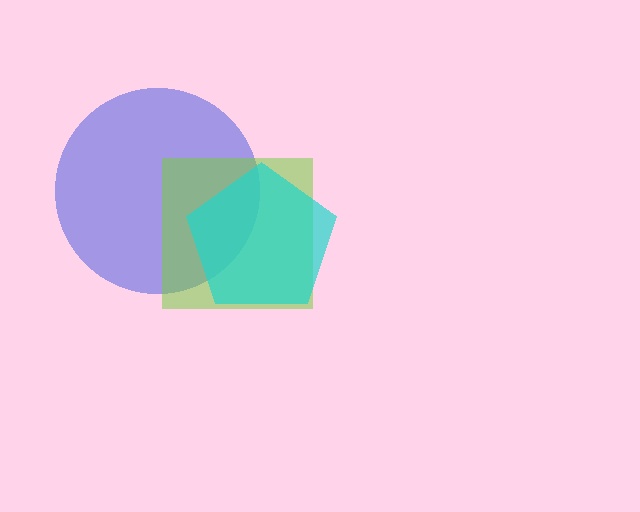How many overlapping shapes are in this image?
There are 3 overlapping shapes in the image.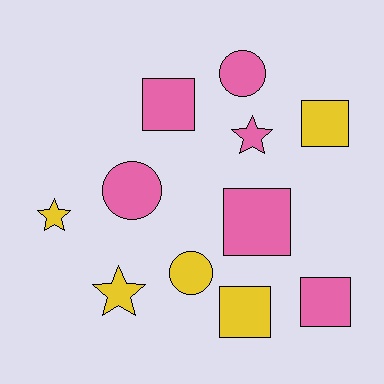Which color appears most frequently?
Pink, with 6 objects.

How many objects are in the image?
There are 11 objects.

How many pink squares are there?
There are 3 pink squares.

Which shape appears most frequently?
Square, with 5 objects.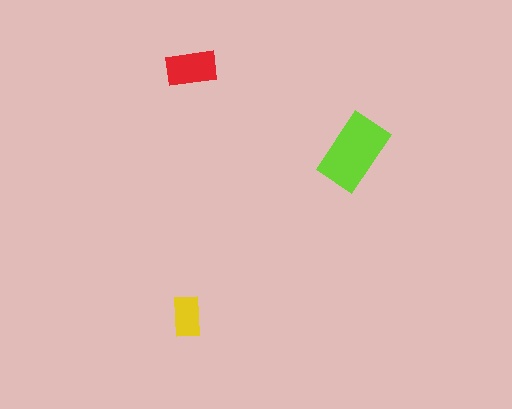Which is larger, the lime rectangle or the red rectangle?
The lime one.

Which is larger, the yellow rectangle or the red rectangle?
The red one.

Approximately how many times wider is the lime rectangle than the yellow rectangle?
About 2 times wider.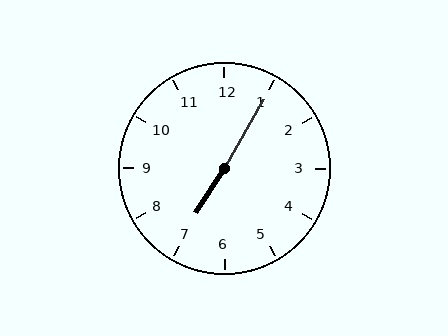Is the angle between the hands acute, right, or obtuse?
It is obtuse.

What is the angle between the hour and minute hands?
Approximately 178 degrees.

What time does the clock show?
7:05.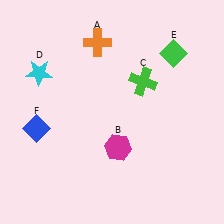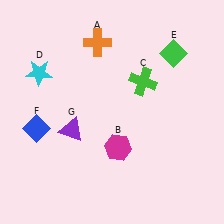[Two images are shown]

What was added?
A purple triangle (G) was added in Image 2.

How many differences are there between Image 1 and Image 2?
There is 1 difference between the two images.